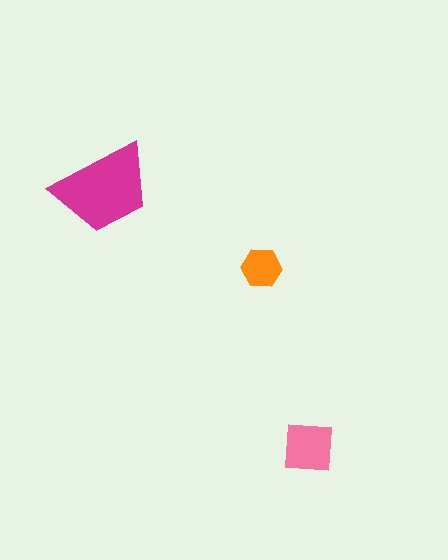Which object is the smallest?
The orange hexagon.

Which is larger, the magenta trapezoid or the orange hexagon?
The magenta trapezoid.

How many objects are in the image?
There are 3 objects in the image.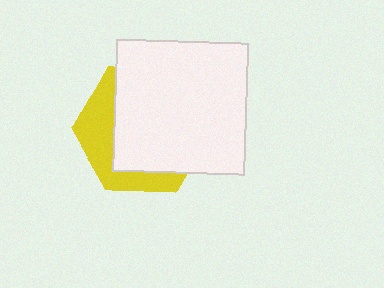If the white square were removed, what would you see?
You would see the complete yellow hexagon.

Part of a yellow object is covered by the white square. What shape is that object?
It is a hexagon.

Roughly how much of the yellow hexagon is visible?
A small part of it is visible (roughly 34%).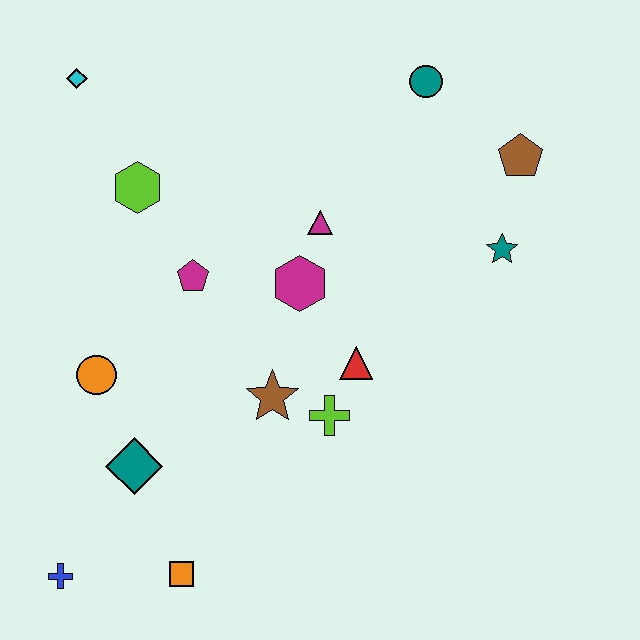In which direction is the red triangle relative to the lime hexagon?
The red triangle is to the right of the lime hexagon.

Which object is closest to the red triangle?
The lime cross is closest to the red triangle.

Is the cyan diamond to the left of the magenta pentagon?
Yes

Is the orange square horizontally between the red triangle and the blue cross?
Yes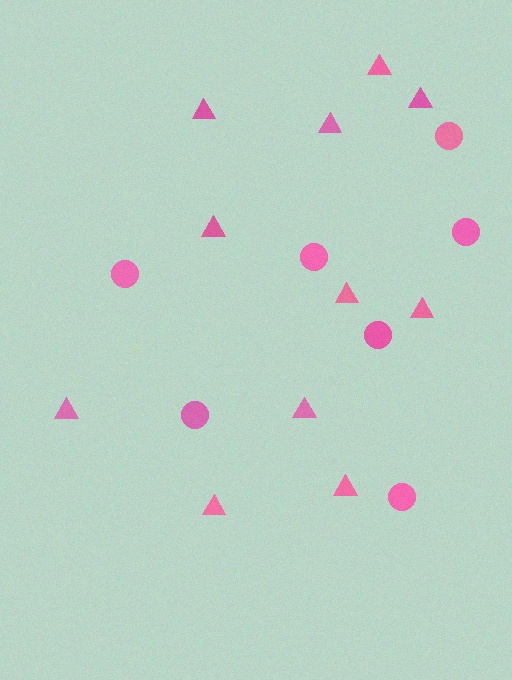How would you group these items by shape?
There are 2 groups: one group of triangles (11) and one group of circles (7).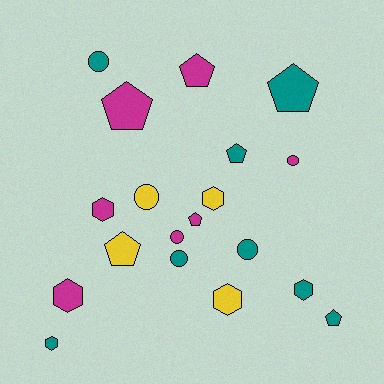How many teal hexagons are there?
There are 2 teal hexagons.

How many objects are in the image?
There are 19 objects.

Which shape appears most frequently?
Pentagon, with 7 objects.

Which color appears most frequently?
Teal, with 8 objects.